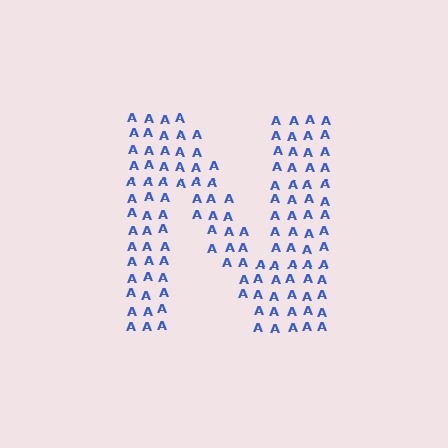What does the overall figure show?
The overall figure shows the letter N.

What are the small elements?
The small elements are letter A's.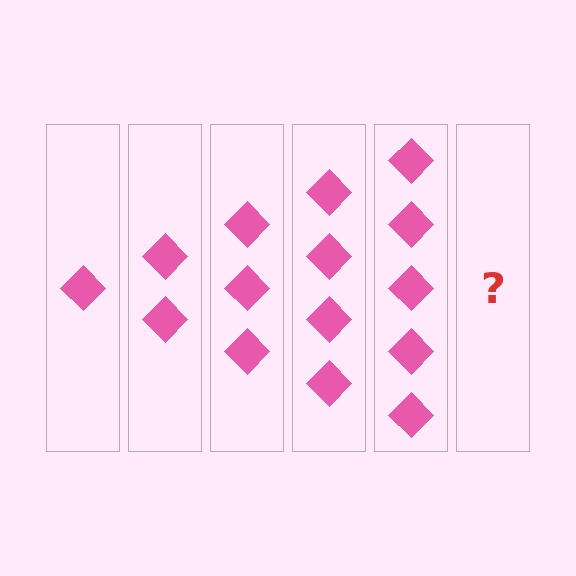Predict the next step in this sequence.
The next step is 6 diamonds.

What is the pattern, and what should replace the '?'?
The pattern is that each step adds one more diamond. The '?' should be 6 diamonds.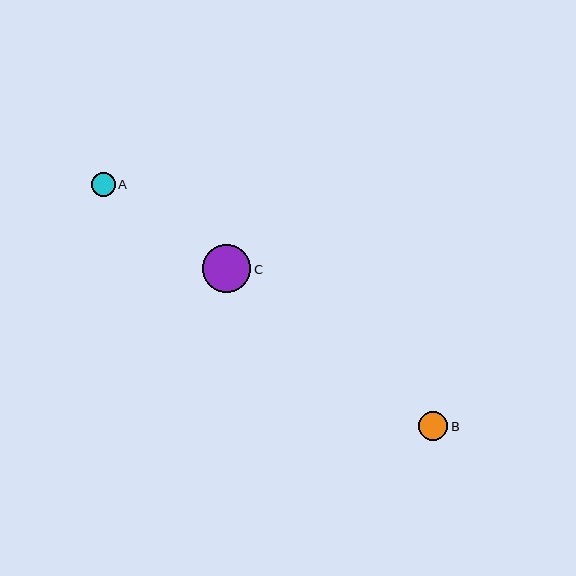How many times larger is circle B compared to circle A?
Circle B is approximately 1.2 times the size of circle A.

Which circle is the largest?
Circle C is the largest with a size of approximately 49 pixels.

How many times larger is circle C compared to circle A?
Circle C is approximately 2.1 times the size of circle A.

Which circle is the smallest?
Circle A is the smallest with a size of approximately 24 pixels.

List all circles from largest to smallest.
From largest to smallest: C, B, A.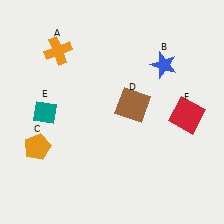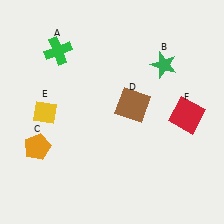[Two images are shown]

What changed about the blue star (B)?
In Image 1, B is blue. In Image 2, it changed to green.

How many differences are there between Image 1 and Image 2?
There are 3 differences between the two images.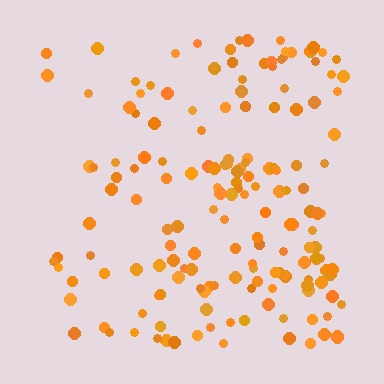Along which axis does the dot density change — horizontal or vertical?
Horizontal.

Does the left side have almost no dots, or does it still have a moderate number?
Still a moderate number, just noticeably fewer than the right.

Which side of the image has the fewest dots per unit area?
The left.